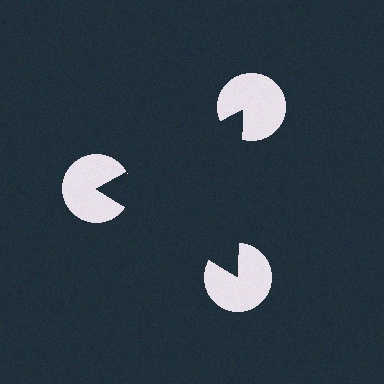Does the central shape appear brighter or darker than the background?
It typically appears slightly darker than the background, even though no actual brightness change is drawn.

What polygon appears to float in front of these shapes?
An illusory triangle — its edges are inferred from the aligned wedge cuts in the pac-man discs, not physically drawn.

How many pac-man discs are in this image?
There are 3 — one at each vertex of the illusory triangle.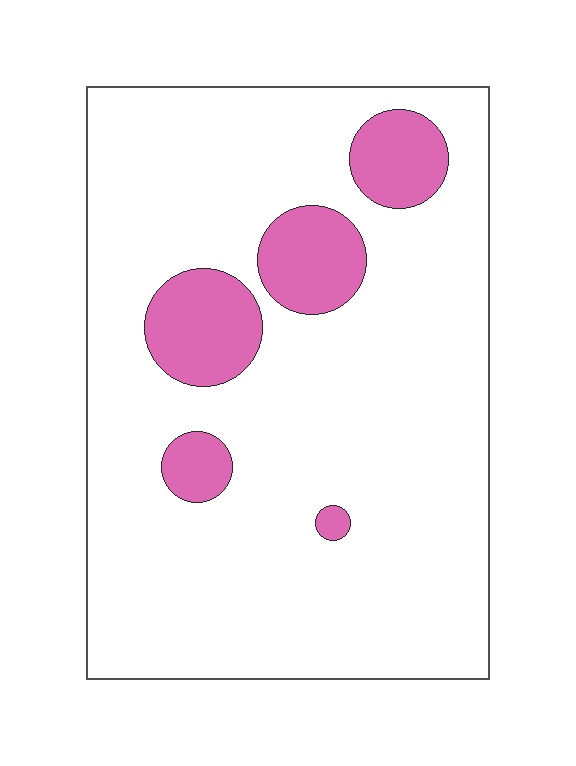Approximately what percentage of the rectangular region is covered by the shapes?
Approximately 15%.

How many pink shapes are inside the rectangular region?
5.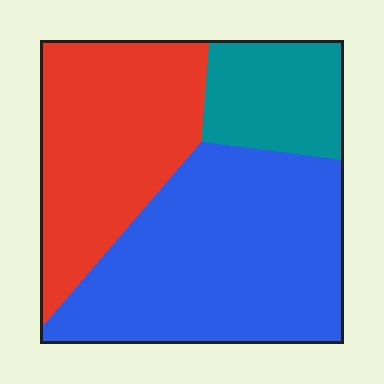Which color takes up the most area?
Blue, at roughly 50%.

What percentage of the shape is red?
Red takes up about one third (1/3) of the shape.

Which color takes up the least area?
Teal, at roughly 15%.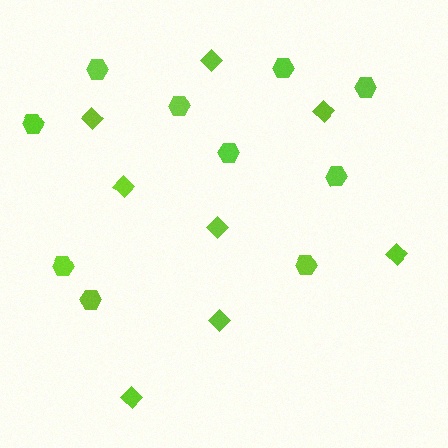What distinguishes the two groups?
There are 2 groups: one group of diamonds (8) and one group of hexagons (10).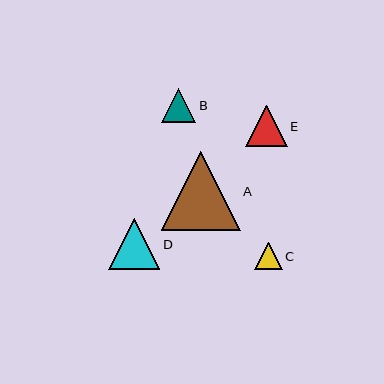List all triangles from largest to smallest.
From largest to smallest: A, D, E, B, C.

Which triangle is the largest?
Triangle A is the largest with a size of approximately 79 pixels.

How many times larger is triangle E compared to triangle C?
Triangle E is approximately 1.5 times the size of triangle C.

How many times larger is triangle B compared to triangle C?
Triangle B is approximately 1.2 times the size of triangle C.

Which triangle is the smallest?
Triangle C is the smallest with a size of approximately 28 pixels.